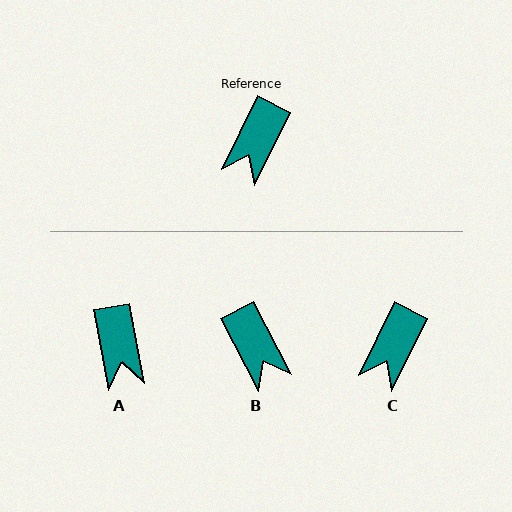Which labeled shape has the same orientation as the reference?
C.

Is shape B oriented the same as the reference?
No, it is off by about 53 degrees.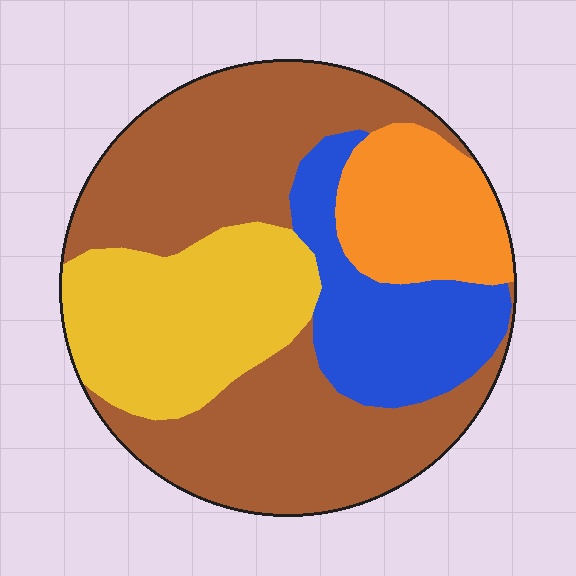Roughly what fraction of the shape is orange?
Orange covers around 15% of the shape.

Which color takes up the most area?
Brown, at roughly 50%.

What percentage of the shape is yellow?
Yellow takes up less than a quarter of the shape.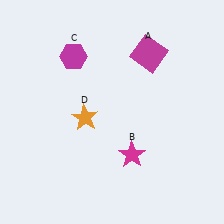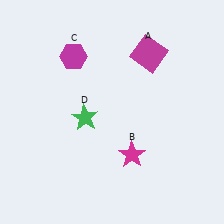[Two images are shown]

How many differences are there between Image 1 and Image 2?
There is 1 difference between the two images.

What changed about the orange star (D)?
In Image 1, D is orange. In Image 2, it changed to green.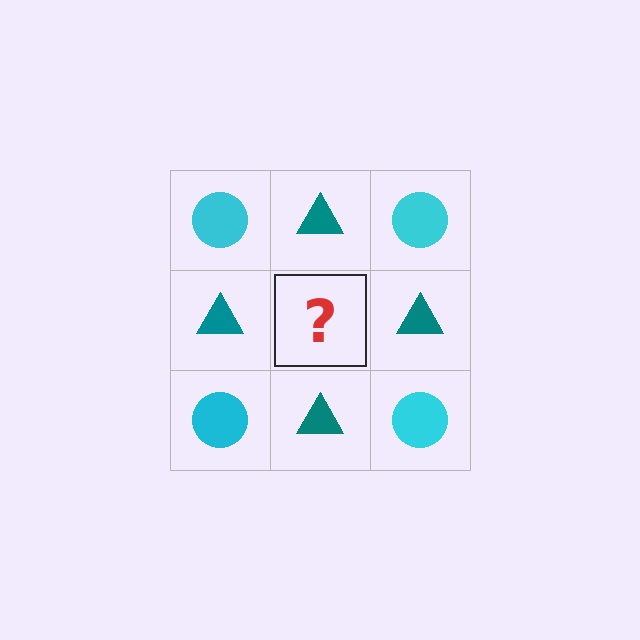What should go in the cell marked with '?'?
The missing cell should contain a cyan circle.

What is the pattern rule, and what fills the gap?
The rule is that it alternates cyan circle and teal triangle in a checkerboard pattern. The gap should be filled with a cyan circle.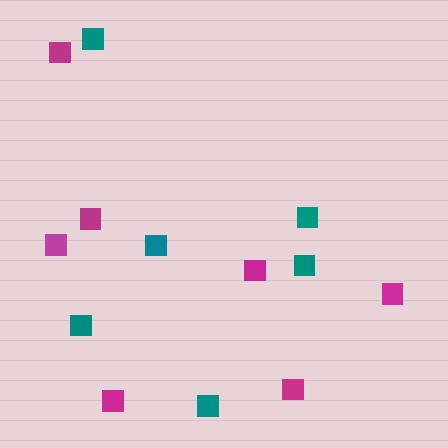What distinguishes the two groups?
There are 2 groups: one group of teal squares (6) and one group of magenta squares (7).